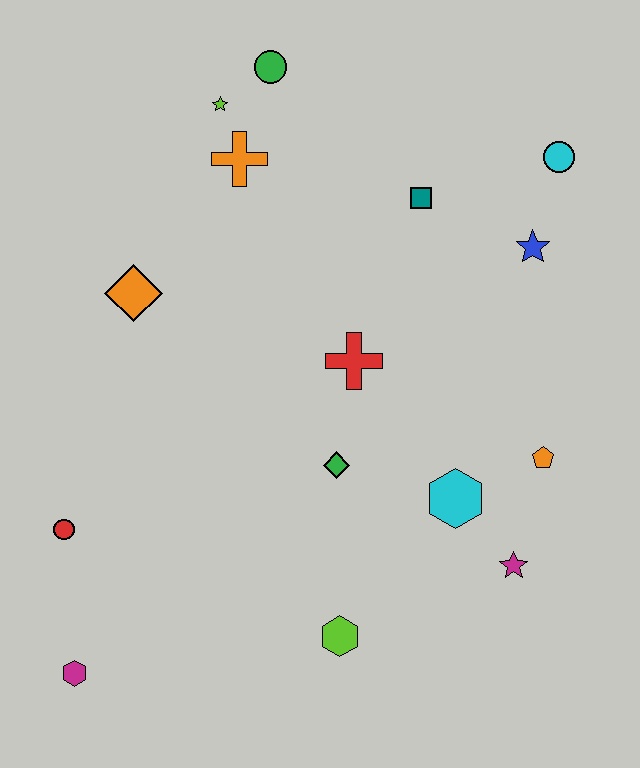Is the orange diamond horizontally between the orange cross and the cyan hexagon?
No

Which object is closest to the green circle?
The lime star is closest to the green circle.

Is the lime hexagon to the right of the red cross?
No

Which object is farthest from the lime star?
The magenta hexagon is farthest from the lime star.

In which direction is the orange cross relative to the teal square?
The orange cross is to the left of the teal square.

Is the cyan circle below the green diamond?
No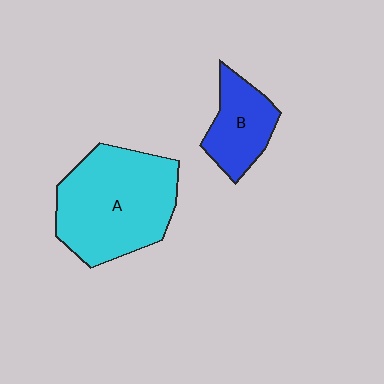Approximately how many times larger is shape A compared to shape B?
Approximately 2.2 times.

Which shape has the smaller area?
Shape B (blue).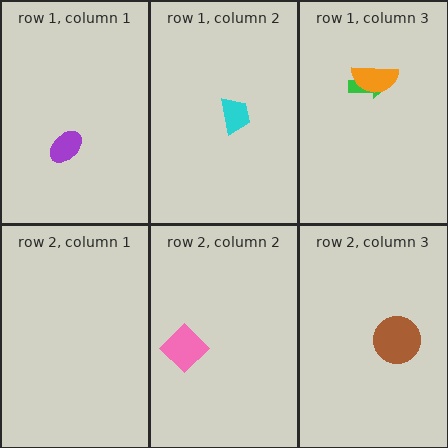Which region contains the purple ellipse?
The row 1, column 1 region.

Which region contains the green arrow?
The row 1, column 3 region.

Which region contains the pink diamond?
The row 2, column 2 region.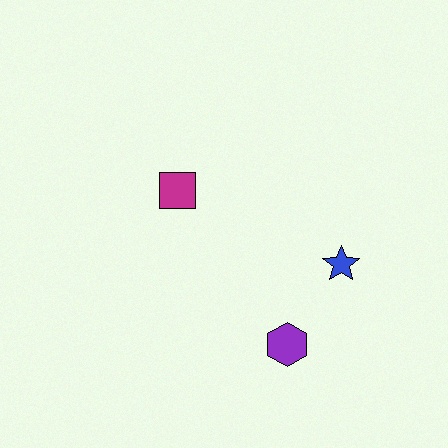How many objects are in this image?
There are 3 objects.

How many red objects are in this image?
There are no red objects.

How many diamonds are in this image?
There are no diamonds.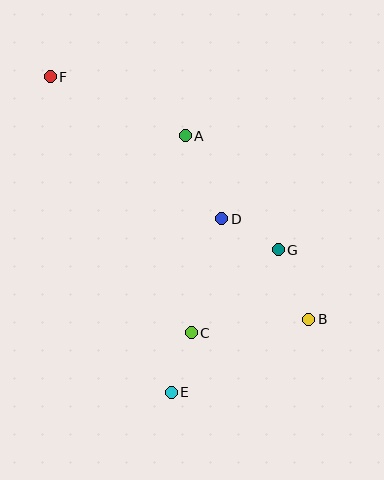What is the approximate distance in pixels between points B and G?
The distance between B and G is approximately 76 pixels.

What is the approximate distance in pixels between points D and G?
The distance between D and G is approximately 64 pixels.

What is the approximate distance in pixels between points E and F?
The distance between E and F is approximately 338 pixels.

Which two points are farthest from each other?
Points B and F are farthest from each other.